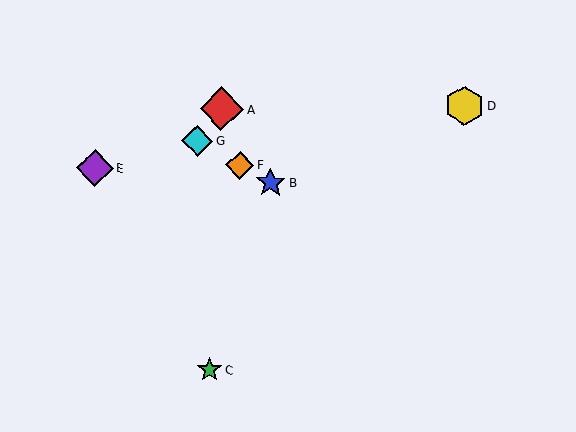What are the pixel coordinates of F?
Object F is at (240, 165).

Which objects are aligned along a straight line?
Objects B, F, G are aligned along a straight line.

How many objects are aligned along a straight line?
3 objects (B, F, G) are aligned along a straight line.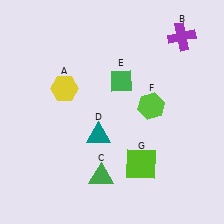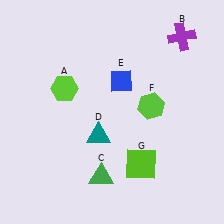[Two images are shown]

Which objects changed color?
A changed from yellow to lime. E changed from green to blue.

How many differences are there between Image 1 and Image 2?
There are 2 differences between the two images.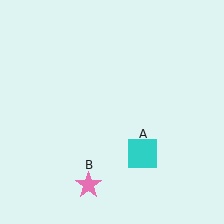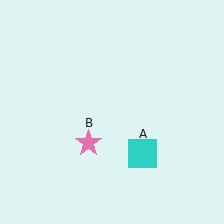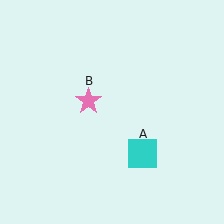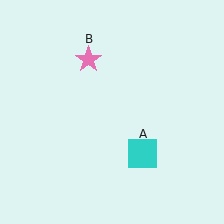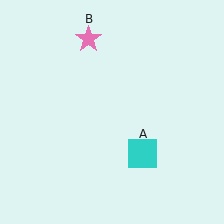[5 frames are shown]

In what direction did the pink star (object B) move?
The pink star (object B) moved up.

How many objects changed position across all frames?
1 object changed position: pink star (object B).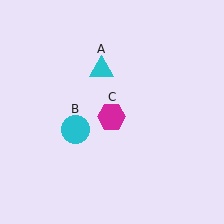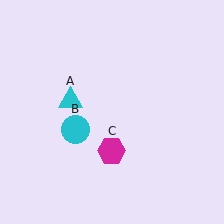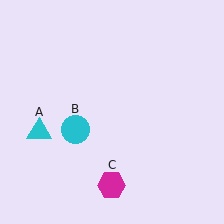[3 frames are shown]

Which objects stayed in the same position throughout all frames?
Cyan circle (object B) remained stationary.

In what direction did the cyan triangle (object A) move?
The cyan triangle (object A) moved down and to the left.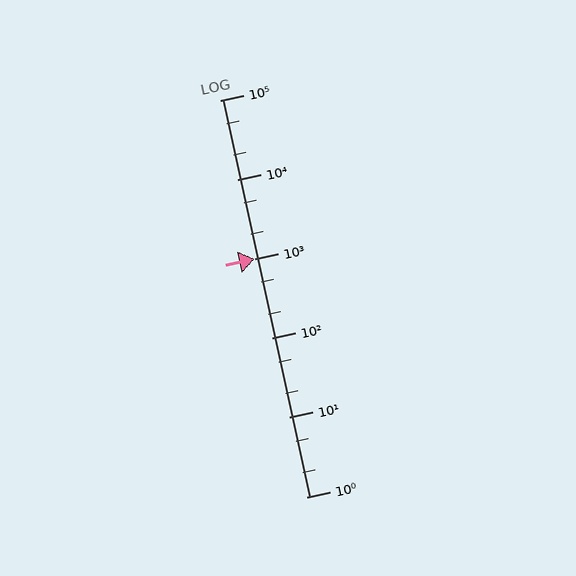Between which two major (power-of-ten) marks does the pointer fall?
The pointer is between 1000 and 10000.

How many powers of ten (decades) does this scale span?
The scale spans 5 decades, from 1 to 100000.